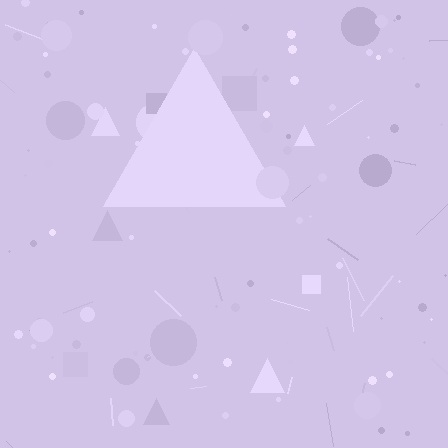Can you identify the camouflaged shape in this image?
The camouflaged shape is a triangle.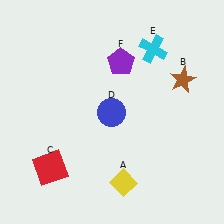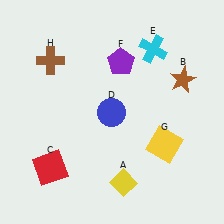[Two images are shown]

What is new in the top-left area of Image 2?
A brown cross (H) was added in the top-left area of Image 2.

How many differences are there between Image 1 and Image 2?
There are 2 differences between the two images.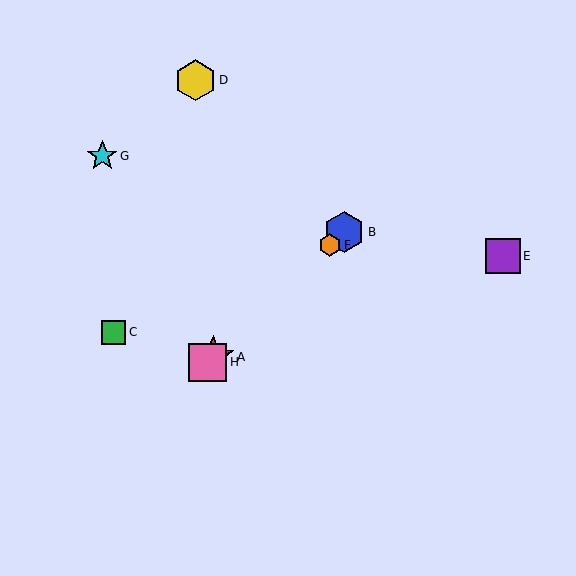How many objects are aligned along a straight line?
4 objects (A, B, F, H) are aligned along a straight line.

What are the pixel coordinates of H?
Object H is at (208, 362).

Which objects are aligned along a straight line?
Objects A, B, F, H are aligned along a straight line.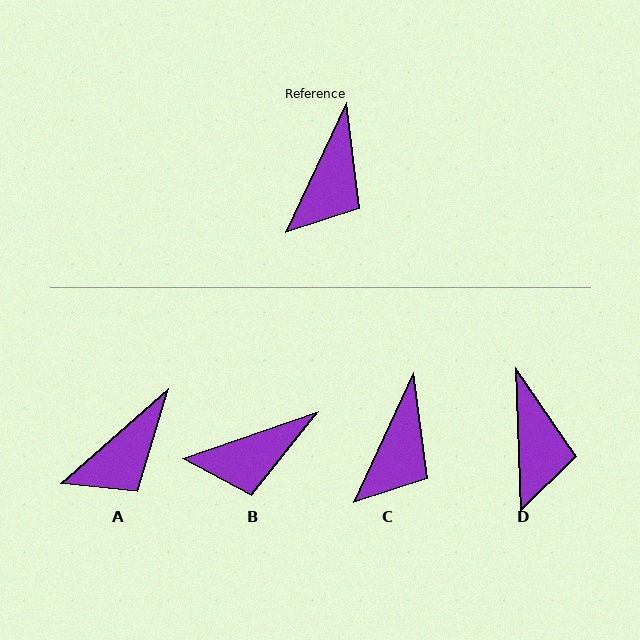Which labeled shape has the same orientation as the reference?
C.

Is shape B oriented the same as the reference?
No, it is off by about 46 degrees.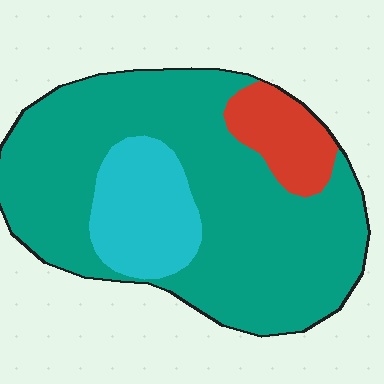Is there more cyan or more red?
Cyan.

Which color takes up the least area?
Red, at roughly 10%.